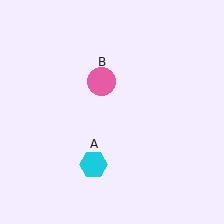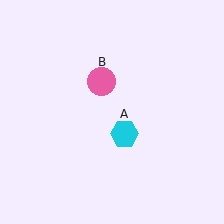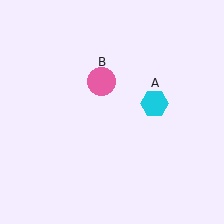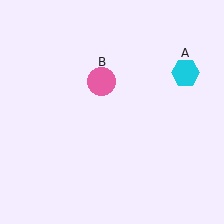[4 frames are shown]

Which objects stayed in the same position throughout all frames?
Pink circle (object B) remained stationary.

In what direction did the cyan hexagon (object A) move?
The cyan hexagon (object A) moved up and to the right.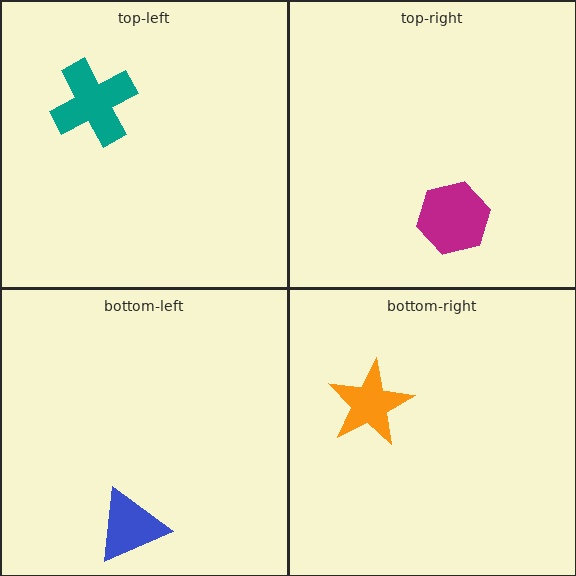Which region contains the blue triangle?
The bottom-left region.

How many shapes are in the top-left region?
1.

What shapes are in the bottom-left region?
The blue triangle.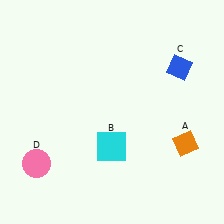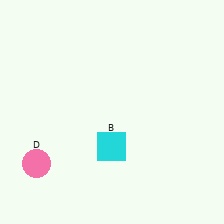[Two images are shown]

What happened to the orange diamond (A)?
The orange diamond (A) was removed in Image 2. It was in the bottom-right area of Image 1.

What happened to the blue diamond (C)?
The blue diamond (C) was removed in Image 2. It was in the top-right area of Image 1.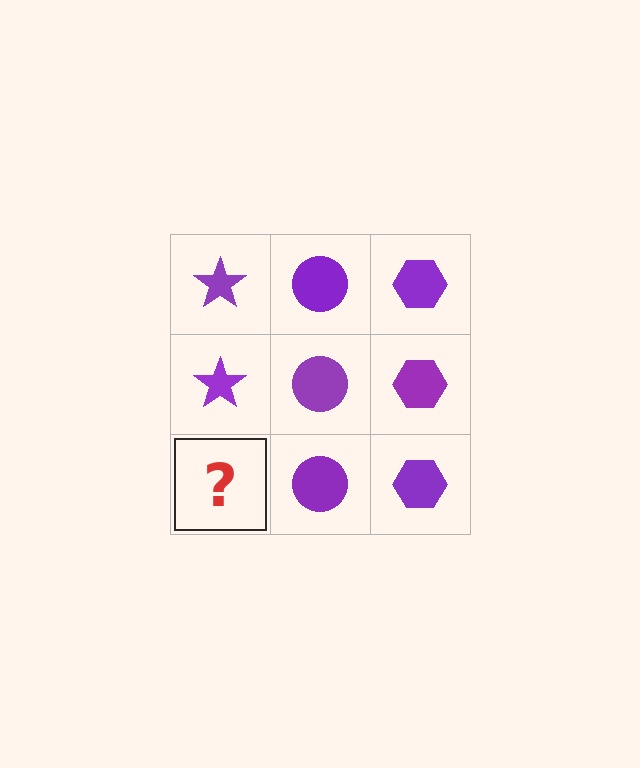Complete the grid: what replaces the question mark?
The question mark should be replaced with a purple star.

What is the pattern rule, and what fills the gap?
The rule is that each column has a consistent shape. The gap should be filled with a purple star.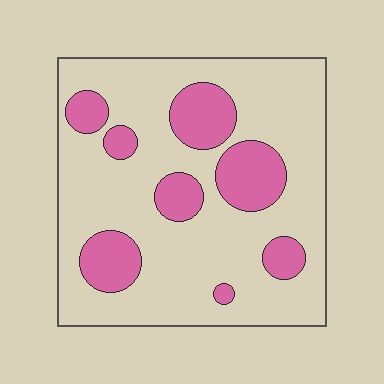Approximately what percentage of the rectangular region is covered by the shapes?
Approximately 25%.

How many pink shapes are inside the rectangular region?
8.